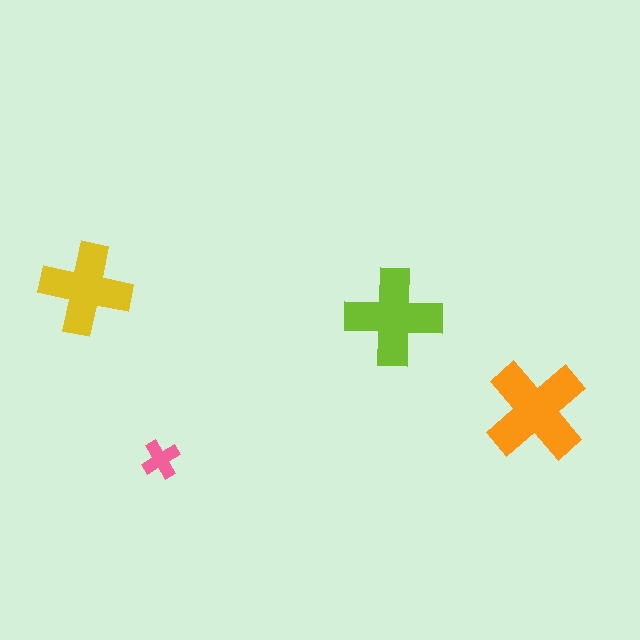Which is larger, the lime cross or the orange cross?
The orange one.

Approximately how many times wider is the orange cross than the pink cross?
About 2.5 times wider.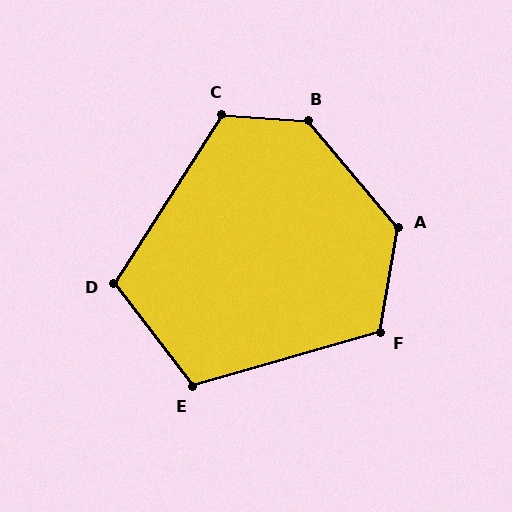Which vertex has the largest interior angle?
B, at approximately 134 degrees.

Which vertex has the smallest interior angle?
D, at approximately 110 degrees.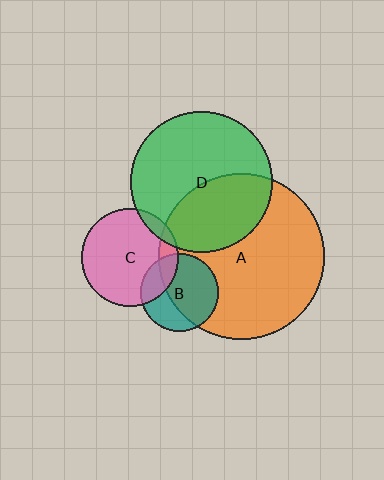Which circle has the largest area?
Circle A (orange).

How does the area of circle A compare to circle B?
Approximately 4.6 times.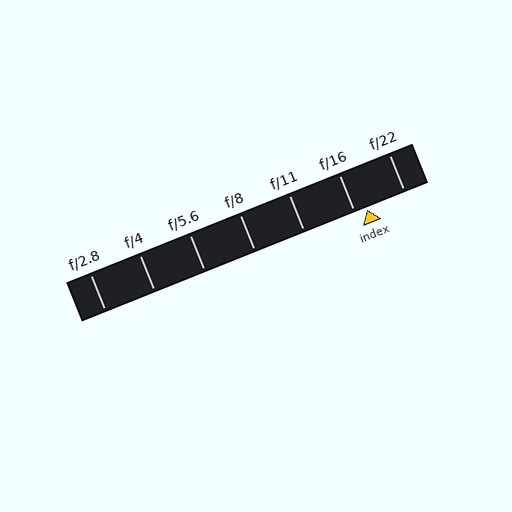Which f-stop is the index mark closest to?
The index mark is closest to f/16.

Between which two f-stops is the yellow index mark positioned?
The index mark is between f/16 and f/22.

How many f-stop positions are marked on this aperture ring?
There are 7 f-stop positions marked.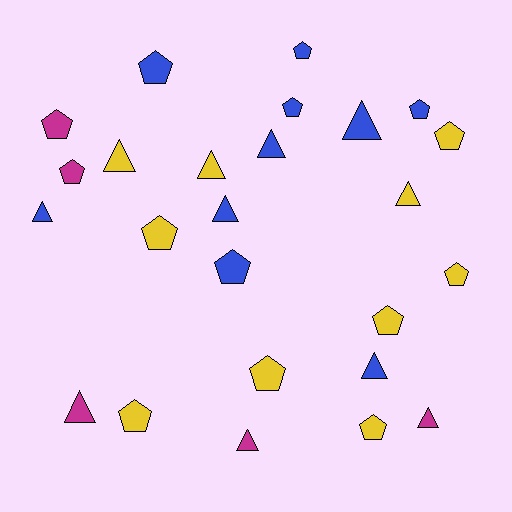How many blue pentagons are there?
There are 5 blue pentagons.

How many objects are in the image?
There are 25 objects.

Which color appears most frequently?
Yellow, with 10 objects.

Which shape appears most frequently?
Pentagon, with 14 objects.